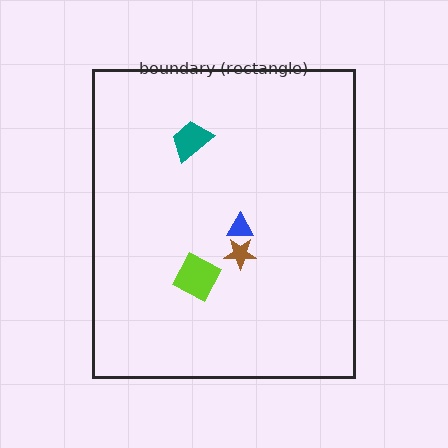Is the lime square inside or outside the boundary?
Inside.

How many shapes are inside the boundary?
4 inside, 0 outside.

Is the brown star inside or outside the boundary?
Inside.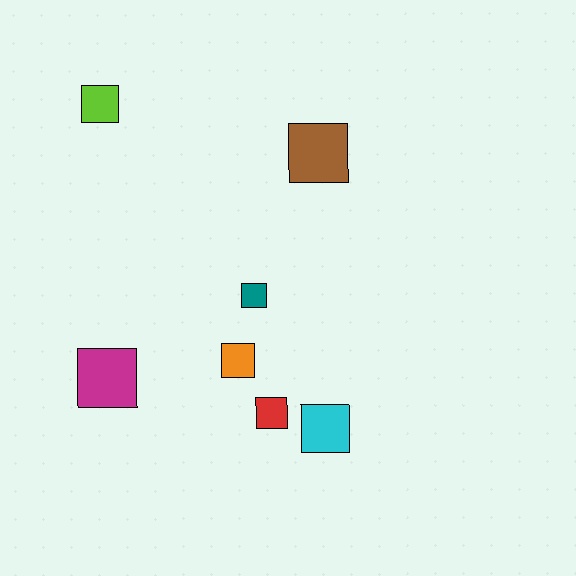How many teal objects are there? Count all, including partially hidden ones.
There is 1 teal object.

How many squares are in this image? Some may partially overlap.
There are 7 squares.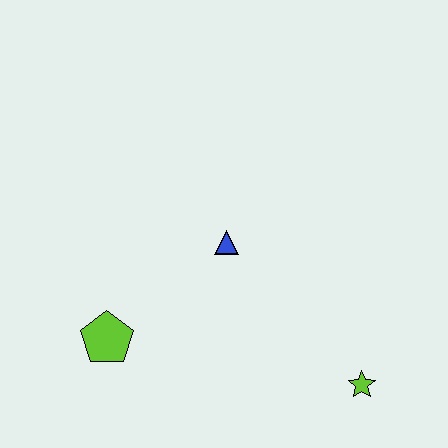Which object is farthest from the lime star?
The lime pentagon is farthest from the lime star.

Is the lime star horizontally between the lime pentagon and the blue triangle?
No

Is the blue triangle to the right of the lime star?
No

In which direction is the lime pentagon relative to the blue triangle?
The lime pentagon is to the left of the blue triangle.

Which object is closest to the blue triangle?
The lime pentagon is closest to the blue triangle.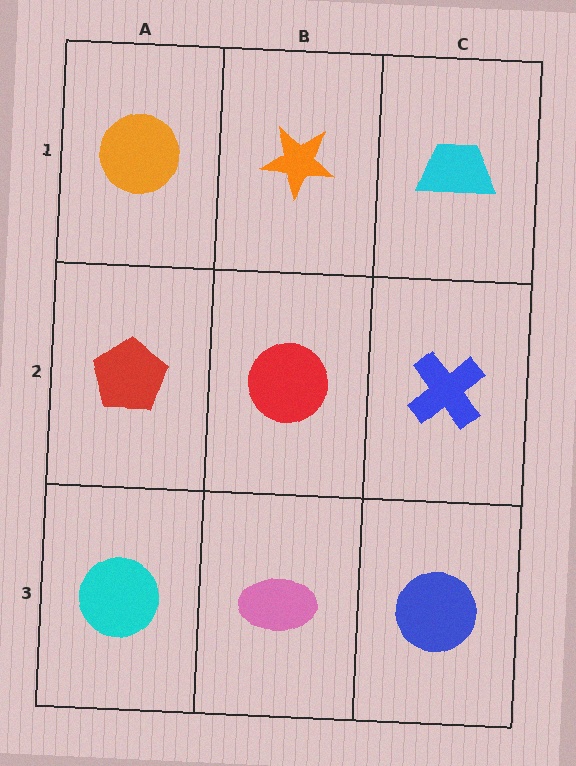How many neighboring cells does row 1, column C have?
2.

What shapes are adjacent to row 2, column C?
A cyan trapezoid (row 1, column C), a blue circle (row 3, column C), a red circle (row 2, column B).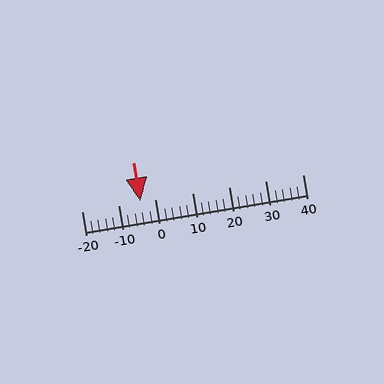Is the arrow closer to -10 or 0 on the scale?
The arrow is closer to 0.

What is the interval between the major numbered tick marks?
The major tick marks are spaced 10 units apart.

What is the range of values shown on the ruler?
The ruler shows values from -20 to 40.